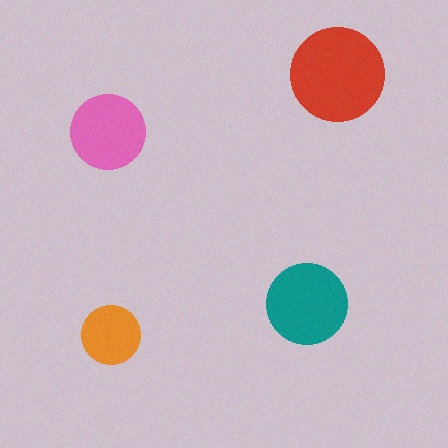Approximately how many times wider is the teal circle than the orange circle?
About 1.5 times wider.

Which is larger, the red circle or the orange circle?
The red one.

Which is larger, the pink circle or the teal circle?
The teal one.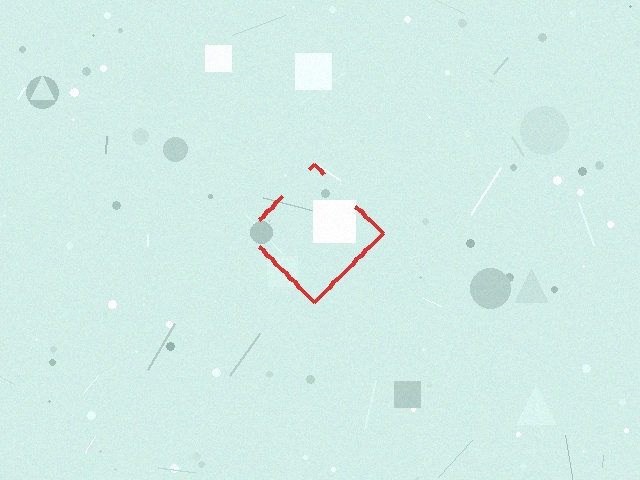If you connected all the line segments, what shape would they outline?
They would outline a diamond.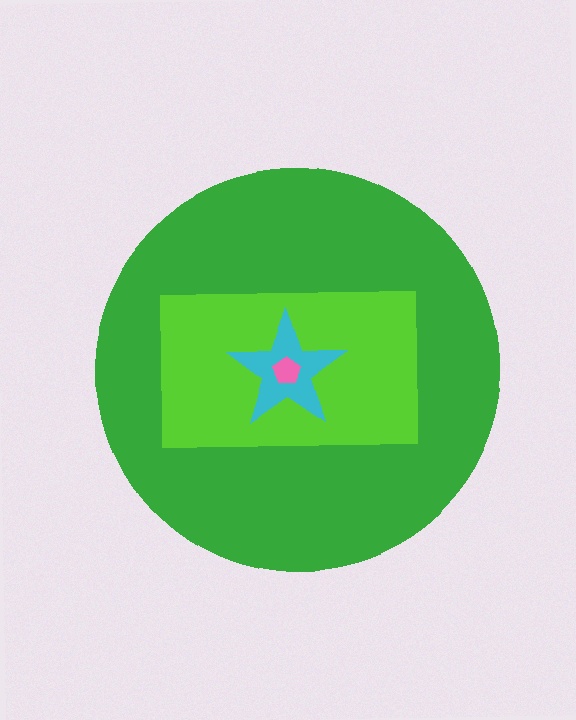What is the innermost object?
The pink pentagon.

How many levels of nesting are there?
4.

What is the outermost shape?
The green circle.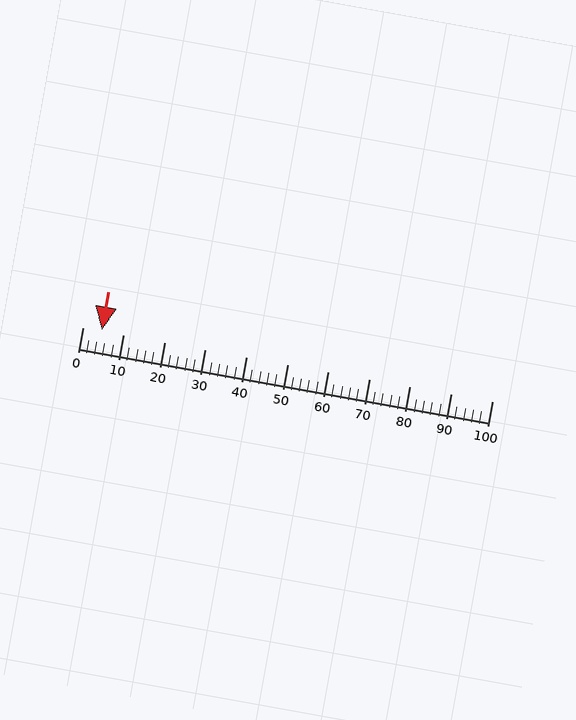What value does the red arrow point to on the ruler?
The red arrow points to approximately 5.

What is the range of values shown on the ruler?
The ruler shows values from 0 to 100.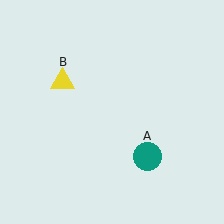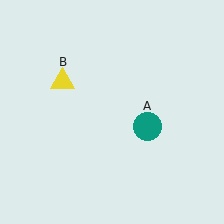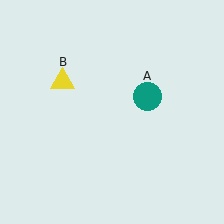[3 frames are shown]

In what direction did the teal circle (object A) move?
The teal circle (object A) moved up.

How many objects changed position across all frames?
1 object changed position: teal circle (object A).